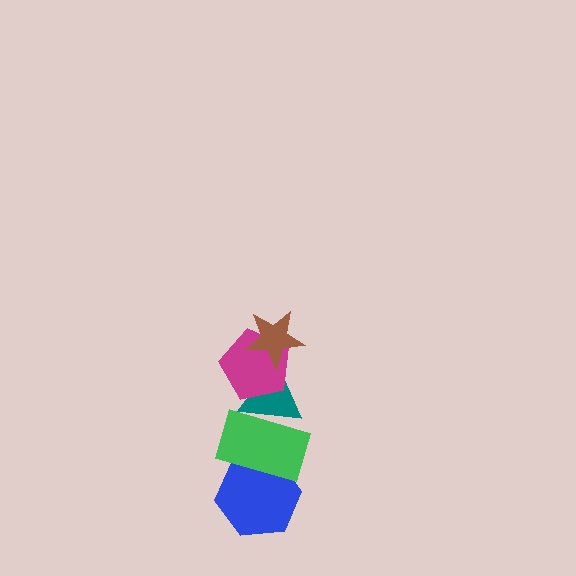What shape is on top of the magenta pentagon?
The brown star is on top of the magenta pentagon.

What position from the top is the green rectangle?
The green rectangle is 4th from the top.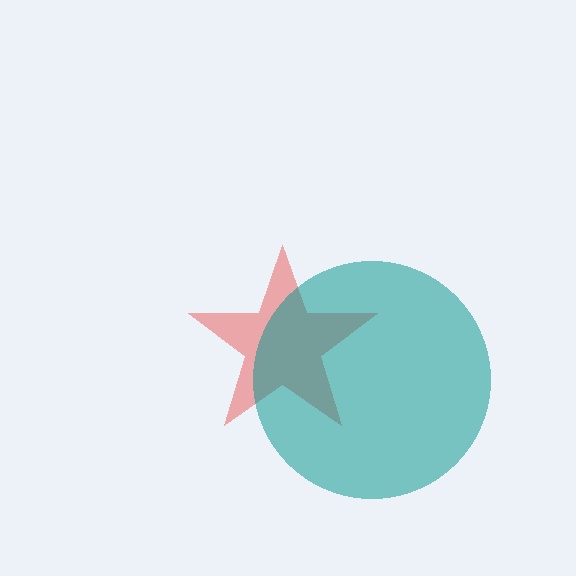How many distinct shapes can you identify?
There are 2 distinct shapes: a red star, a teal circle.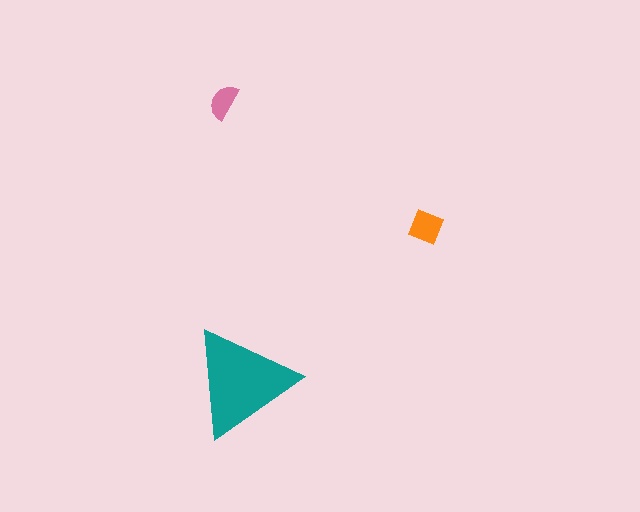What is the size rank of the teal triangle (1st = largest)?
1st.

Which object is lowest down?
The teal triangle is bottommost.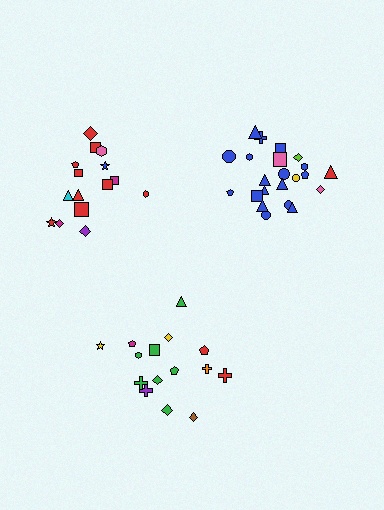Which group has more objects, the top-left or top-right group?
The top-right group.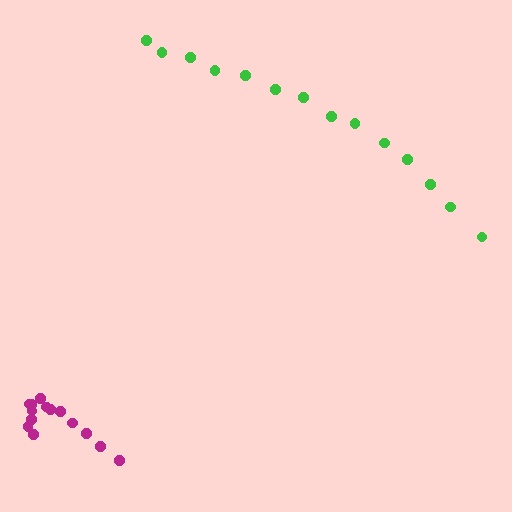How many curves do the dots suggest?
There are 2 distinct paths.